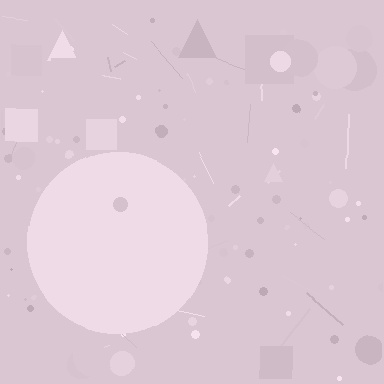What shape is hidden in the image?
A circle is hidden in the image.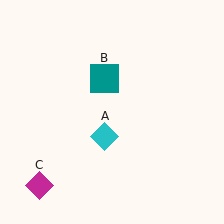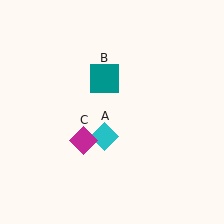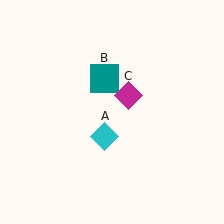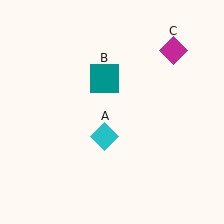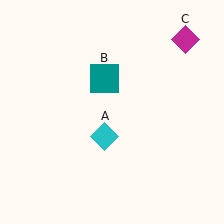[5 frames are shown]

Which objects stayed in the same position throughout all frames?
Cyan diamond (object A) and teal square (object B) remained stationary.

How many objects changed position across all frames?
1 object changed position: magenta diamond (object C).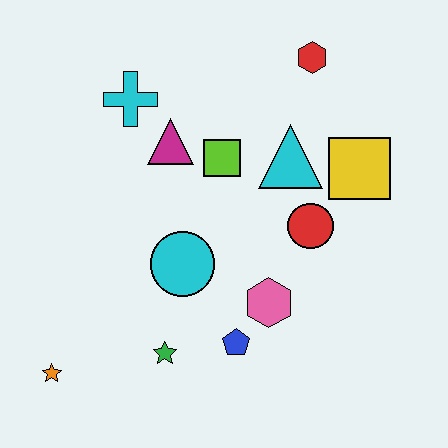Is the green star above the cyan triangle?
No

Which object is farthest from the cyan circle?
The red hexagon is farthest from the cyan circle.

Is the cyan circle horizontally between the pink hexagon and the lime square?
No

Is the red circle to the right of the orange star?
Yes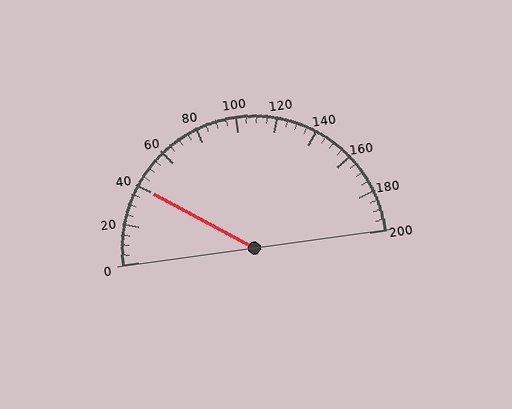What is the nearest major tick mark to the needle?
The nearest major tick mark is 40.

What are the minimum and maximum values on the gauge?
The gauge ranges from 0 to 200.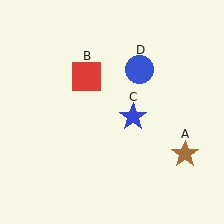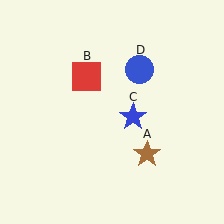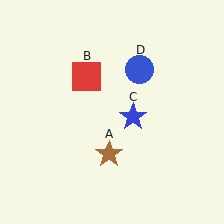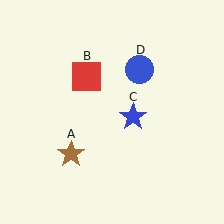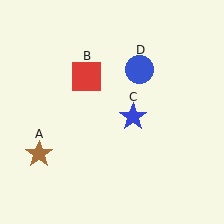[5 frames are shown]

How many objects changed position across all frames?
1 object changed position: brown star (object A).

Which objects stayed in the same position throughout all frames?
Red square (object B) and blue star (object C) and blue circle (object D) remained stationary.